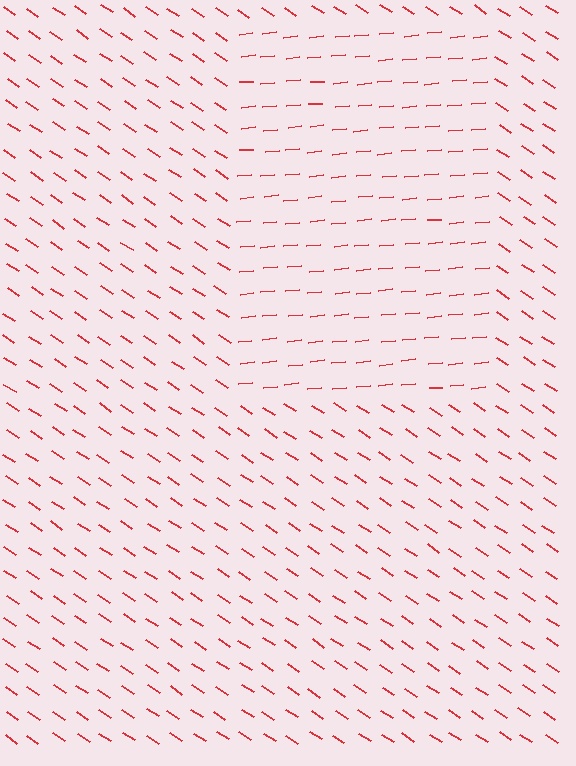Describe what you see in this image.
The image is filled with small red line segments. A rectangle region in the image has lines oriented differently from the surrounding lines, creating a visible texture boundary.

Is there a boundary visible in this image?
Yes, there is a texture boundary formed by a change in line orientation.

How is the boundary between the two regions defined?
The boundary is defined purely by a change in line orientation (approximately 39 degrees difference). All lines are the same color and thickness.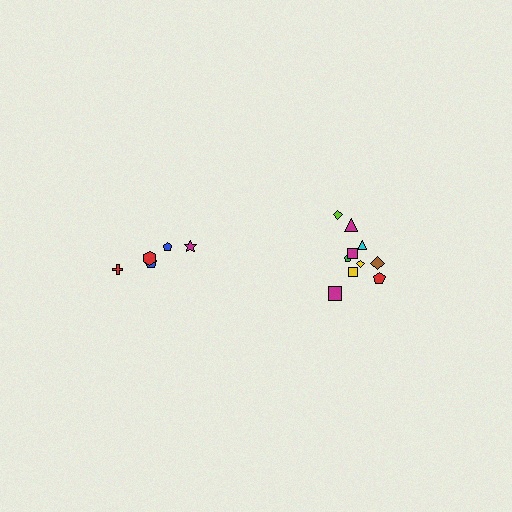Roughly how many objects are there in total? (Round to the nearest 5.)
Roughly 15 objects in total.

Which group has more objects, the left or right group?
The right group.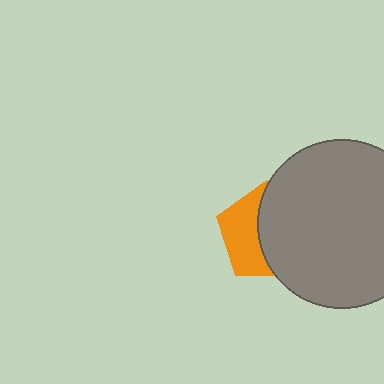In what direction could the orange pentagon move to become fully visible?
The orange pentagon could move left. That would shift it out from behind the gray circle entirely.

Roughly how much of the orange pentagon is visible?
A small part of it is visible (roughly 43%).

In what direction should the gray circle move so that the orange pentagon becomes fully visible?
The gray circle should move right. That is the shortest direction to clear the overlap and leave the orange pentagon fully visible.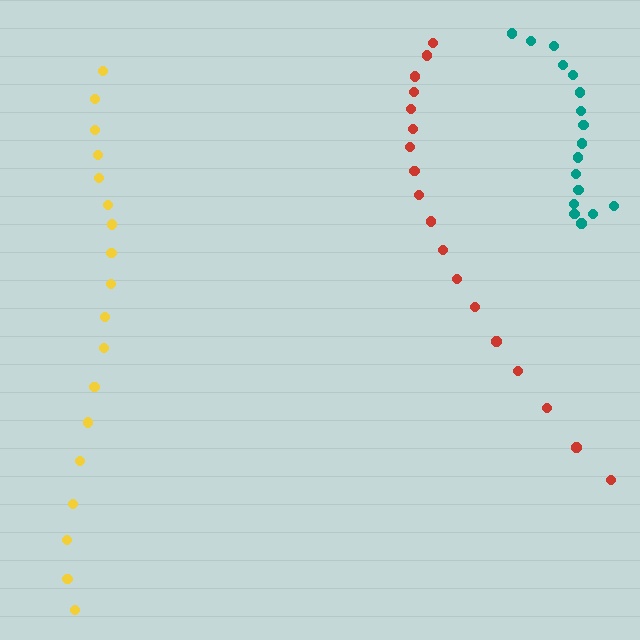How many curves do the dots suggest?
There are 3 distinct paths.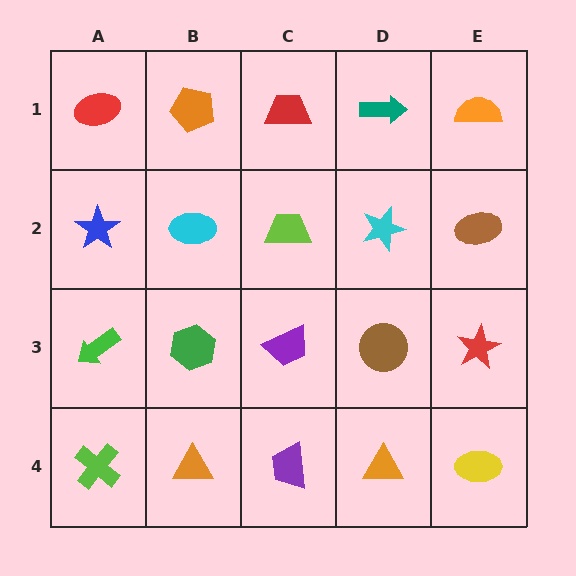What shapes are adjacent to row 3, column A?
A blue star (row 2, column A), a lime cross (row 4, column A), a green hexagon (row 3, column B).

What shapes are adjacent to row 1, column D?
A cyan star (row 2, column D), a red trapezoid (row 1, column C), an orange semicircle (row 1, column E).